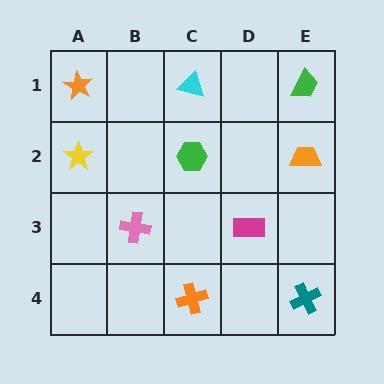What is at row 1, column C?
A cyan triangle.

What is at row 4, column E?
A teal cross.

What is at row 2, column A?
A yellow star.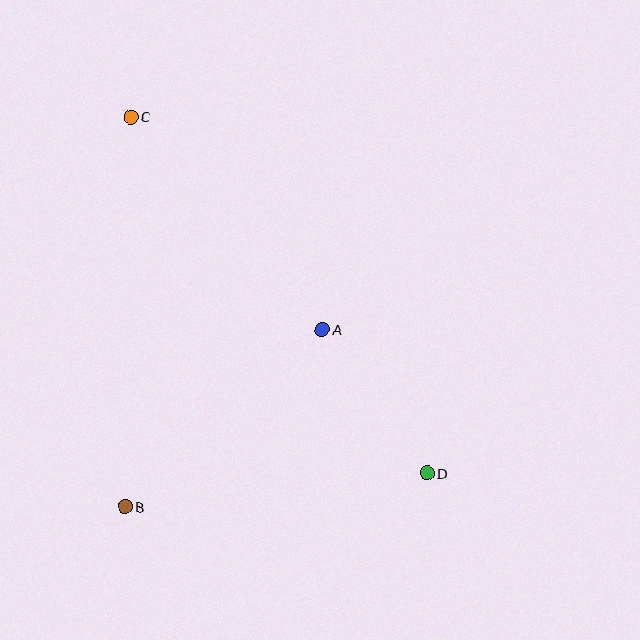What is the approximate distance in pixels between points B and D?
The distance between B and D is approximately 304 pixels.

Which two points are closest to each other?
Points A and D are closest to each other.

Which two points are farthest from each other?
Points C and D are farthest from each other.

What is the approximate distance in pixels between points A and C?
The distance between A and C is approximately 286 pixels.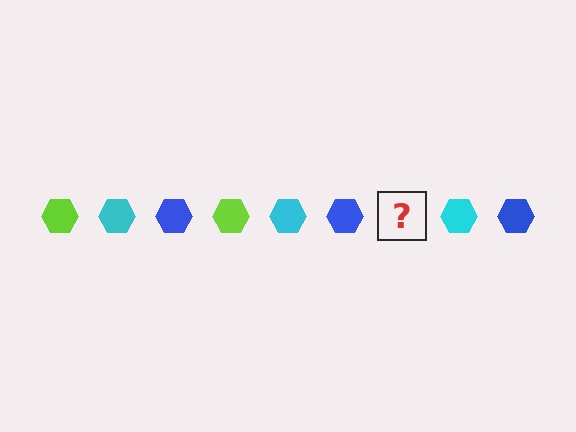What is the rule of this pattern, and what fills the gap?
The rule is that the pattern cycles through lime, cyan, blue hexagons. The gap should be filled with a lime hexagon.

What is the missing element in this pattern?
The missing element is a lime hexagon.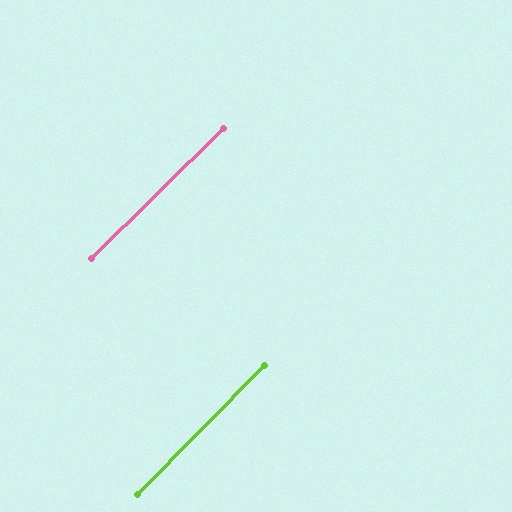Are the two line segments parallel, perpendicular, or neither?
Parallel — their directions differ by only 0.9°.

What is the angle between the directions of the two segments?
Approximately 1 degree.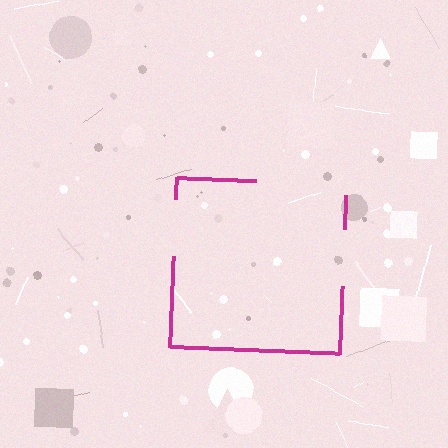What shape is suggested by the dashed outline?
The dashed outline suggests a square.